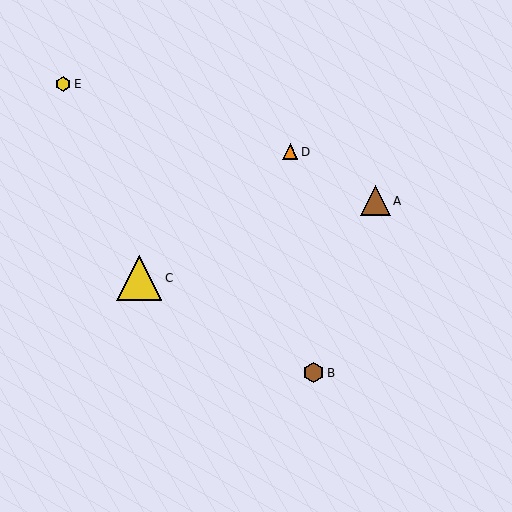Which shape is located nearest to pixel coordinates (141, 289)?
The yellow triangle (labeled C) at (139, 278) is nearest to that location.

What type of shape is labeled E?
Shape E is a yellow hexagon.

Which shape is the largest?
The yellow triangle (labeled C) is the largest.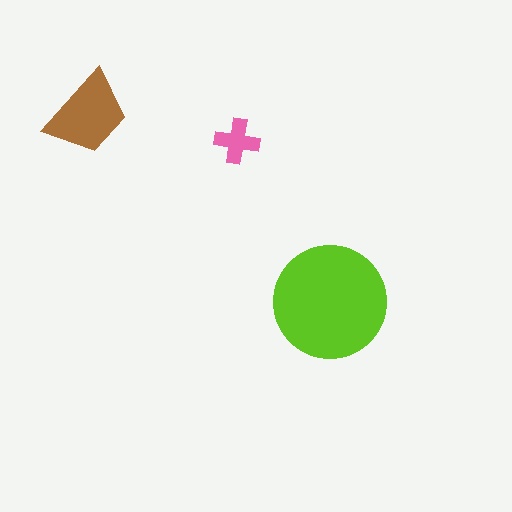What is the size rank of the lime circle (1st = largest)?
1st.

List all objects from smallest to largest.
The pink cross, the brown trapezoid, the lime circle.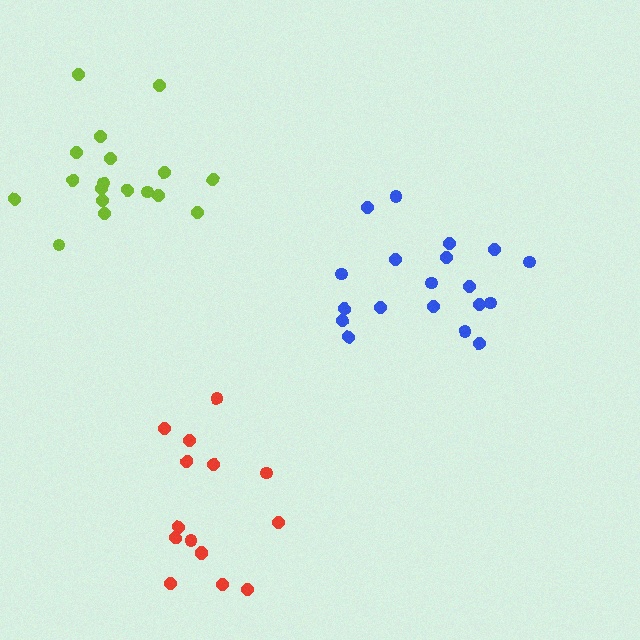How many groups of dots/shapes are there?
There are 3 groups.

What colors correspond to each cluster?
The clusters are colored: red, lime, blue.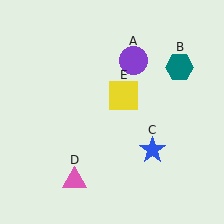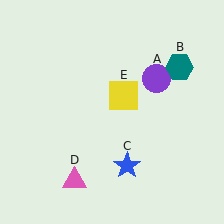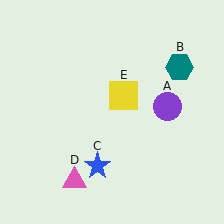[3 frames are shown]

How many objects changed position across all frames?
2 objects changed position: purple circle (object A), blue star (object C).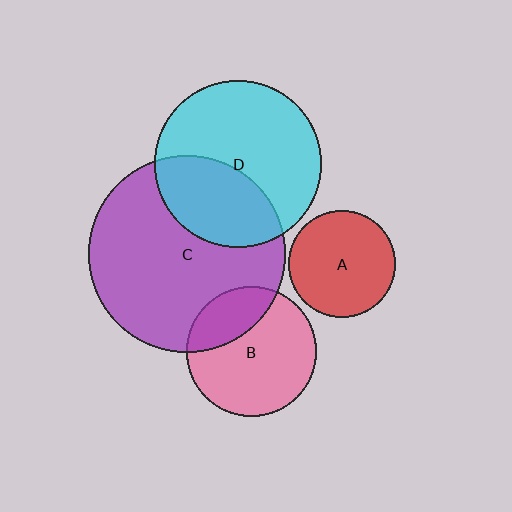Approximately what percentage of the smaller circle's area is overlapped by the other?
Approximately 25%.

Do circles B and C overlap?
Yes.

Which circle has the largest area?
Circle C (purple).